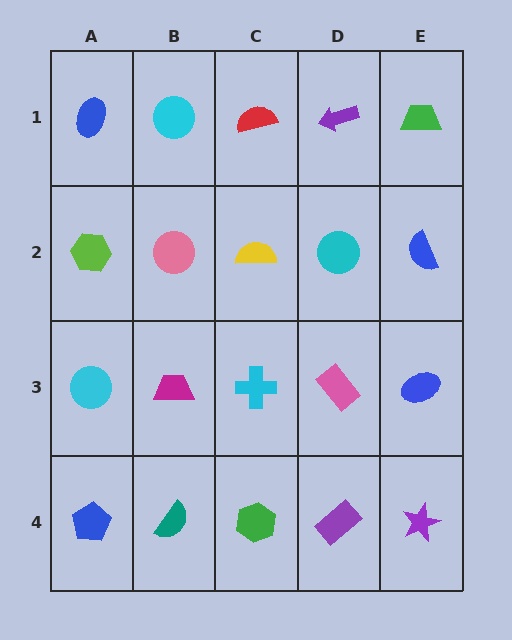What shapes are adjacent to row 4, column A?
A cyan circle (row 3, column A), a teal semicircle (row 4, column B).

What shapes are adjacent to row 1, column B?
A pink circle (row 2, column B), a blue ellipse (row 1, column A), a red semicircle (row 1, column C).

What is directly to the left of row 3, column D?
A cyan cross.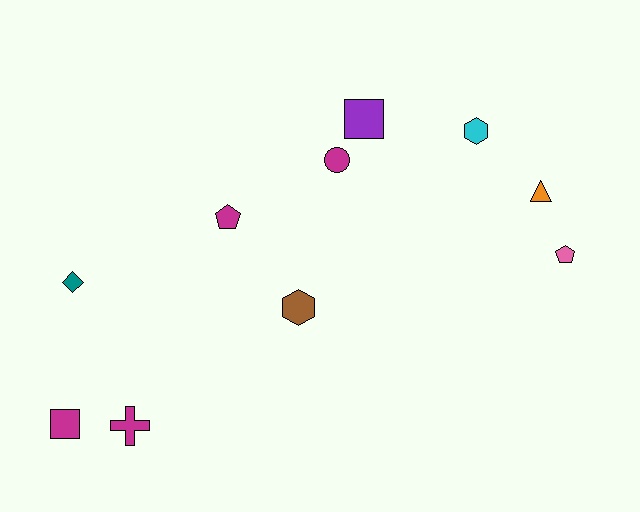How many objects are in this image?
There are 10 objects.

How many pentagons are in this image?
There are 2 pentagons.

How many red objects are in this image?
There are no red objects.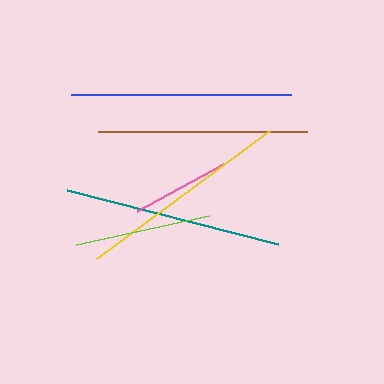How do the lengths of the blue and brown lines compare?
The blue and brown lines are approximately the same length.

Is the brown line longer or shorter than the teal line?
The teal line is longer than the brown line.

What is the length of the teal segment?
The teal segment is approximately 218 pixels long.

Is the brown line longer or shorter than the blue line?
The blue line is longer than the brown line.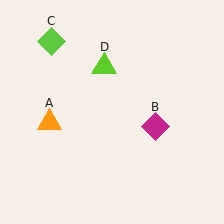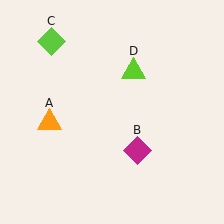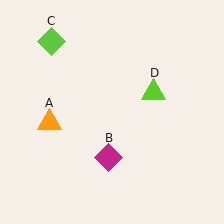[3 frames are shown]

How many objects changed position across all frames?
2 objects changed position: magenta diamond (object B), lime triangle (object D).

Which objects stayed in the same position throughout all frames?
Orange triangle (object A) and lime diamond (object C) remained stationary.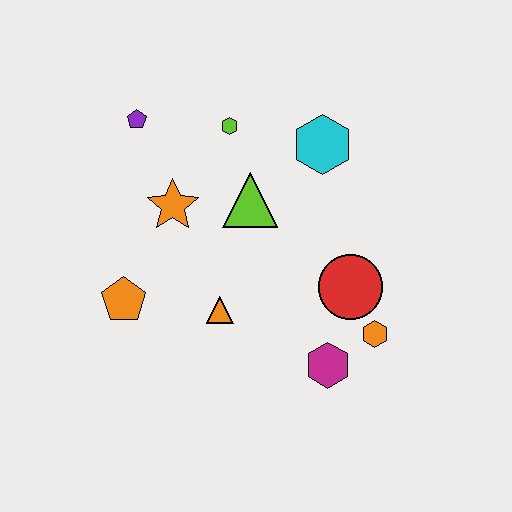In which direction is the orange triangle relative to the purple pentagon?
The orange triangle is below the purple pentagon.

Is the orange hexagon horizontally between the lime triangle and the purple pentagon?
No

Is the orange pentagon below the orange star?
Yes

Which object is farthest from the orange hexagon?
The purple pentagon is farthest from the orange hexagon.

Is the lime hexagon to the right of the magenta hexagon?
No